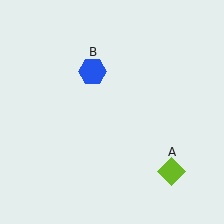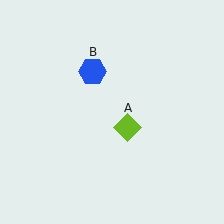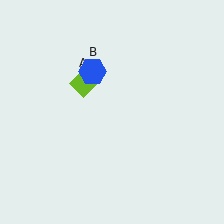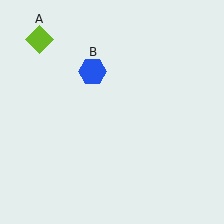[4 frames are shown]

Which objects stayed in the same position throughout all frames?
Blue hexagon (object B) remained stationary.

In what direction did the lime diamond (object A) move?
The lime diamond (object A) moved up and to the left.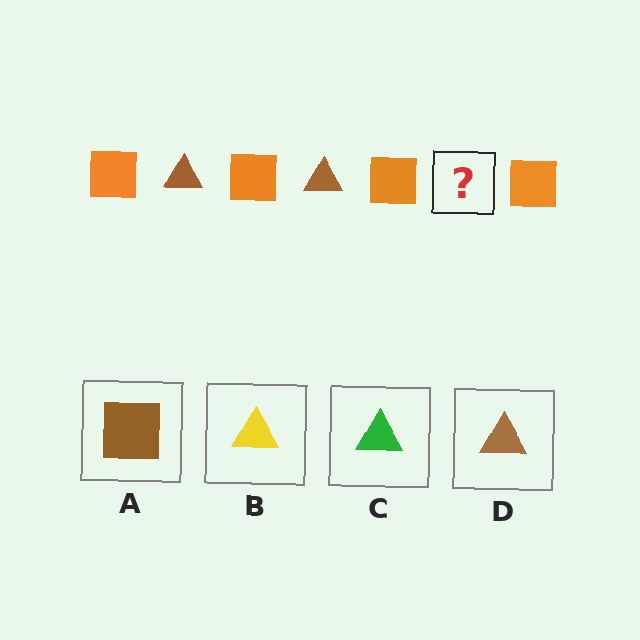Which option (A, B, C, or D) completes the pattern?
D.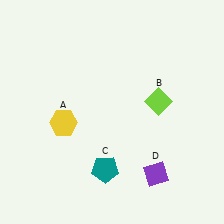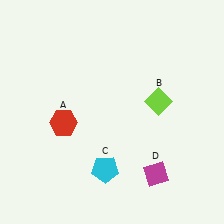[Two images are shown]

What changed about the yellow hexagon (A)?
In Image 1, A is yellow. In Image 2, it changed to red.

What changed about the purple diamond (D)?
In Image 1, D is purple. In Image 2, it changed to magenta.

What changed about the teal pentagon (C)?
In Image 1, C is teal. In Image 2, it changed to cyan.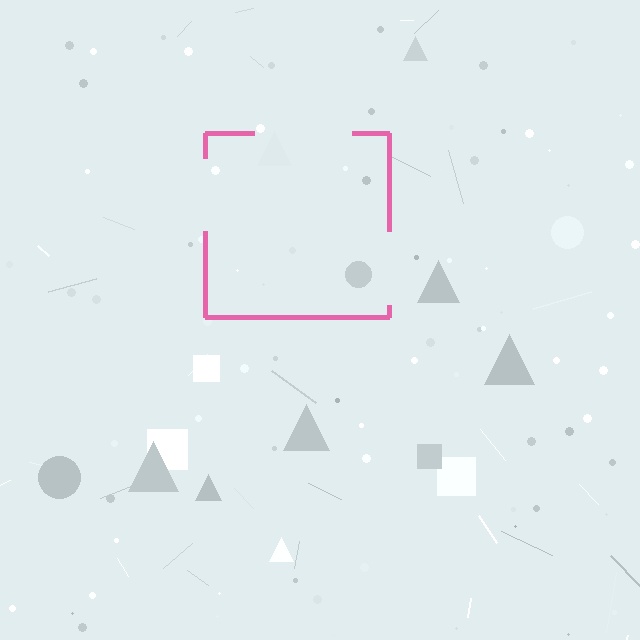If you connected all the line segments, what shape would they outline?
They would outline a square.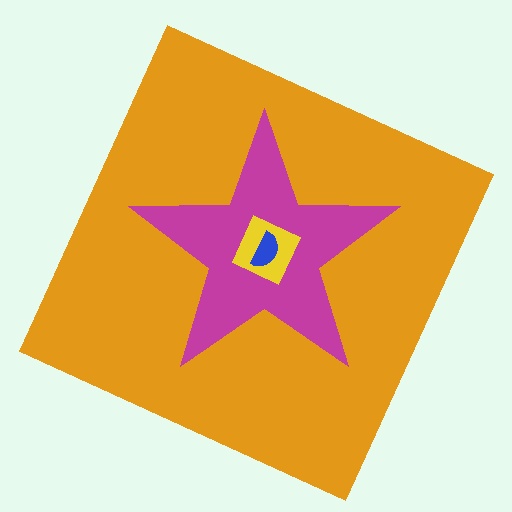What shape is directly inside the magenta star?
The yellow diamond.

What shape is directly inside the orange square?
The magenta star.